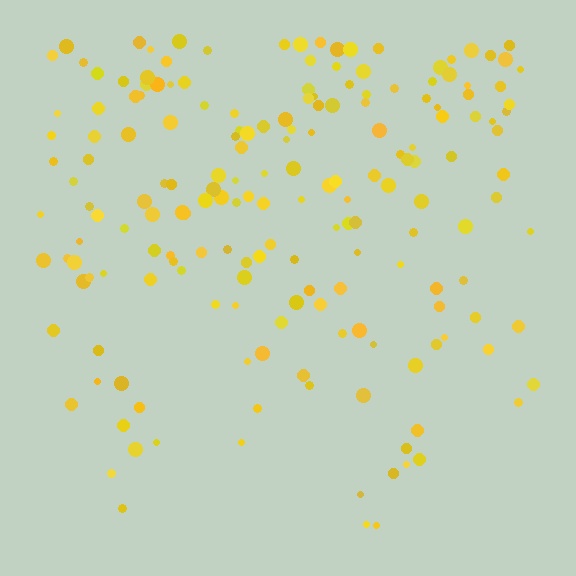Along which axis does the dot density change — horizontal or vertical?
Vertical.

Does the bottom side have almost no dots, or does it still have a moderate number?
Still a moderate number, just noticeably fewer than the top.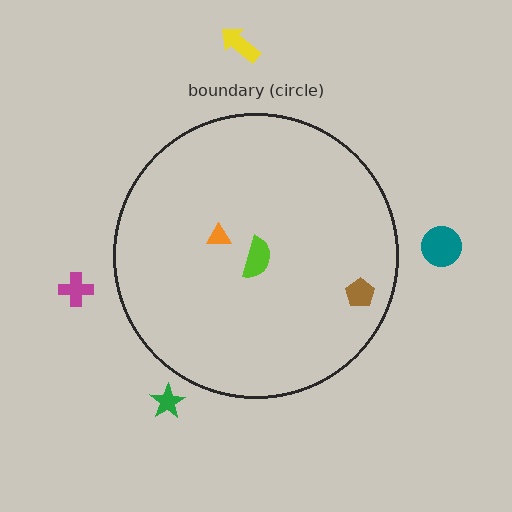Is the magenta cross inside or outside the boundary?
Outside.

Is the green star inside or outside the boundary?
Outside.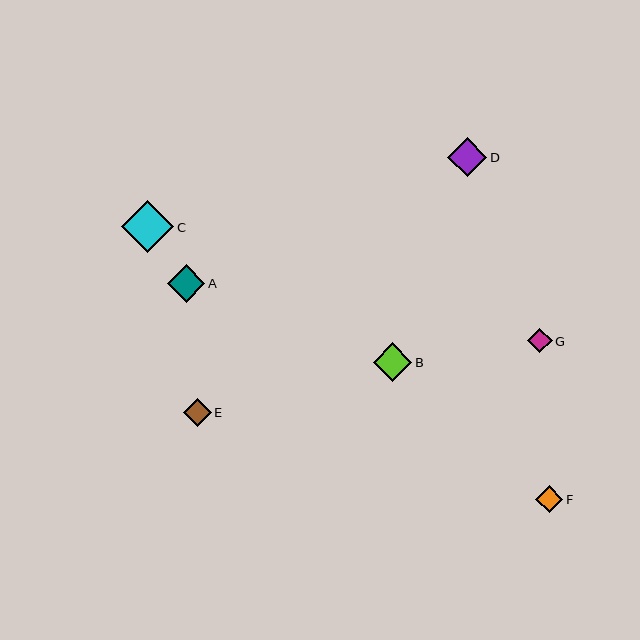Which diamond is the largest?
Diamond C is the largest with a size of approximately 52 pixels.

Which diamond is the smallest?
Diamond G is the smallest with a size of approximately 25 pixels.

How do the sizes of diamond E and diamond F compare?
Diamond E and diamond F are approximately the same size.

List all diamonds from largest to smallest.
From largest to smallest: C, D, B, A, E, F, G.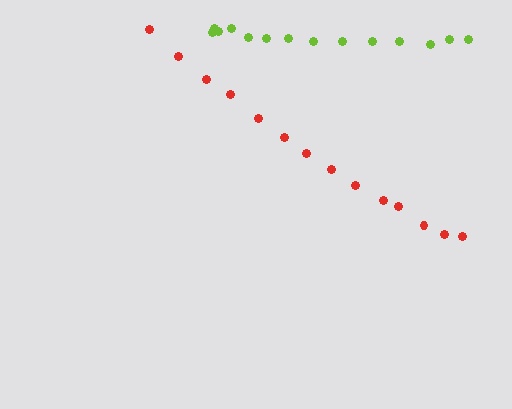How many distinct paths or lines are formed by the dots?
There are 2 distinct paths.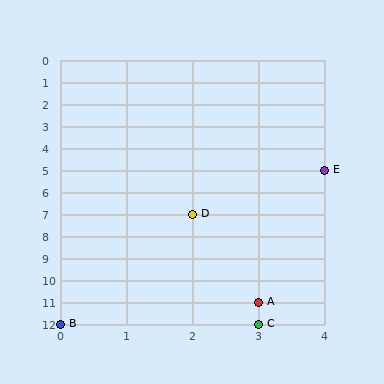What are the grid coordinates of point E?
Point E is at grid coordinates (4, 5).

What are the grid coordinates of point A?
Point A is at grid coordinates (3, 11).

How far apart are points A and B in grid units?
Points A and B are 3 columns and 1 row apart (about 3.2 grid units diagonally).